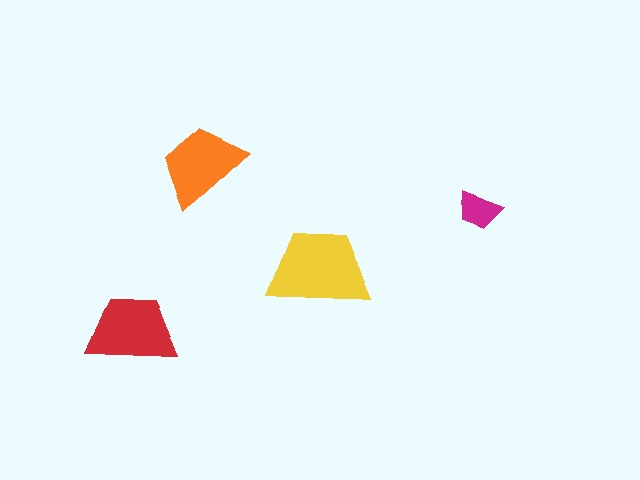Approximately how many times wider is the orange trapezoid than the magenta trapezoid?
About 2 times wider.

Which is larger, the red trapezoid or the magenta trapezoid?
The red one.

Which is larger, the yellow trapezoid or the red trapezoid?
The yellow one.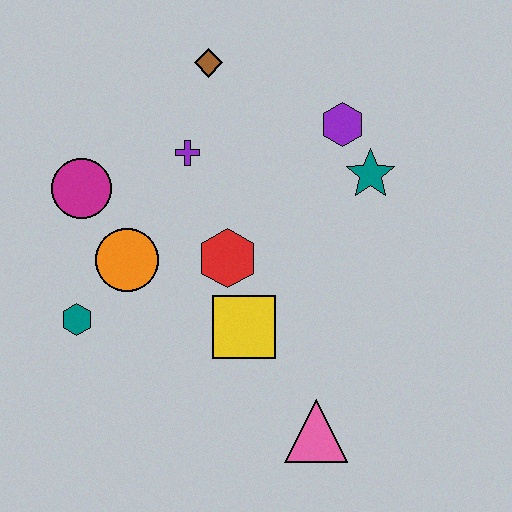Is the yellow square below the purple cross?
Yes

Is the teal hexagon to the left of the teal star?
Yes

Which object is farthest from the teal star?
The teal hexagon is farthest from the teal star.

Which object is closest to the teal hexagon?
The orange circle is closest to the teal hexagon.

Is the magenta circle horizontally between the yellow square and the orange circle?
No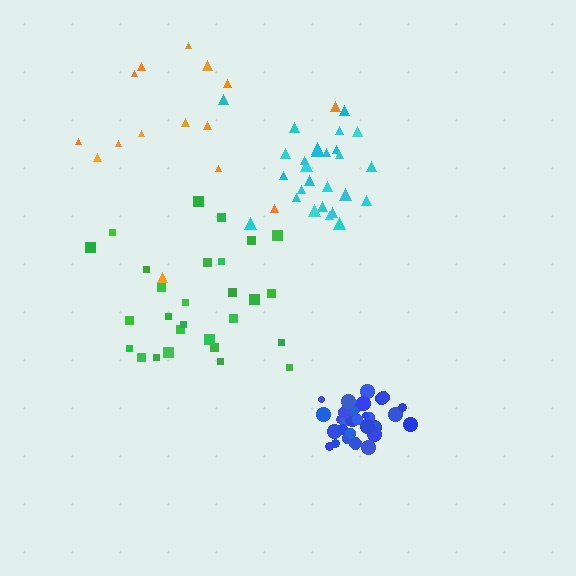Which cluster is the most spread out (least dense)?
Orange.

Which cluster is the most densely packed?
Blue.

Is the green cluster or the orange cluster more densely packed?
Green.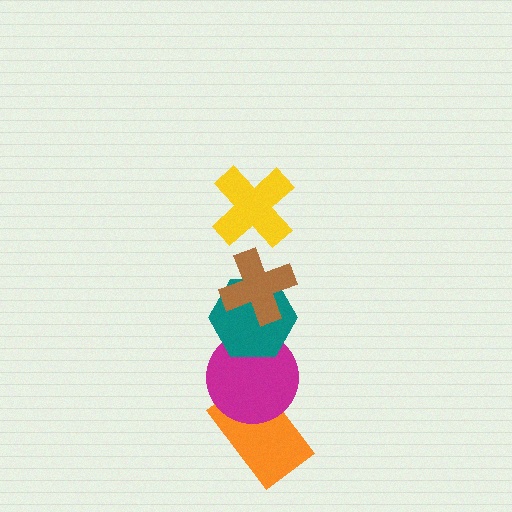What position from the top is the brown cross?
The brown cross is 2nd from the top.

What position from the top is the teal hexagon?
The teal hexagon is 3rd from the top.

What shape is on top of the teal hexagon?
The brown cross is on top of the teal hexagon.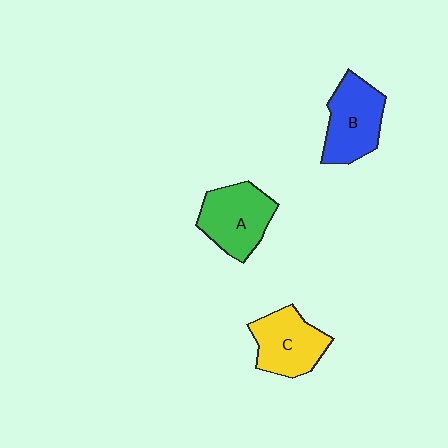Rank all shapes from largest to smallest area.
From largest to smallest: A (green), B (blue), C (yellow).